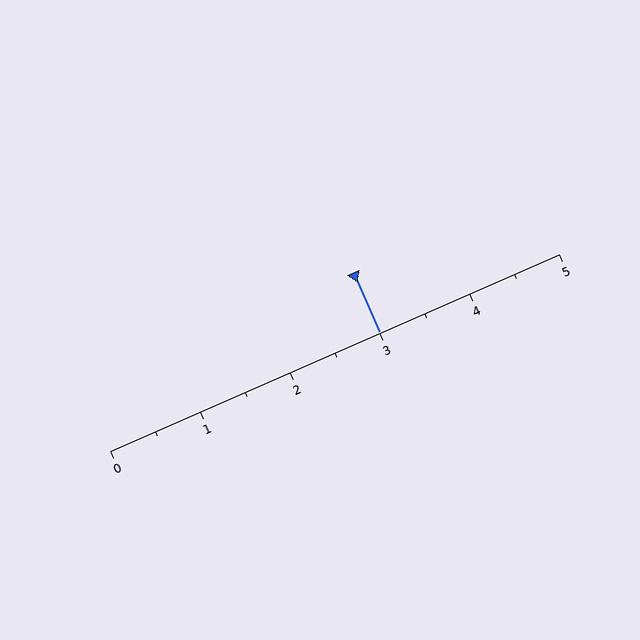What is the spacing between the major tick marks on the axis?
The major ticks are spaced 1 apart.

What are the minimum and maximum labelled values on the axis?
The axis runs from 0 to 5.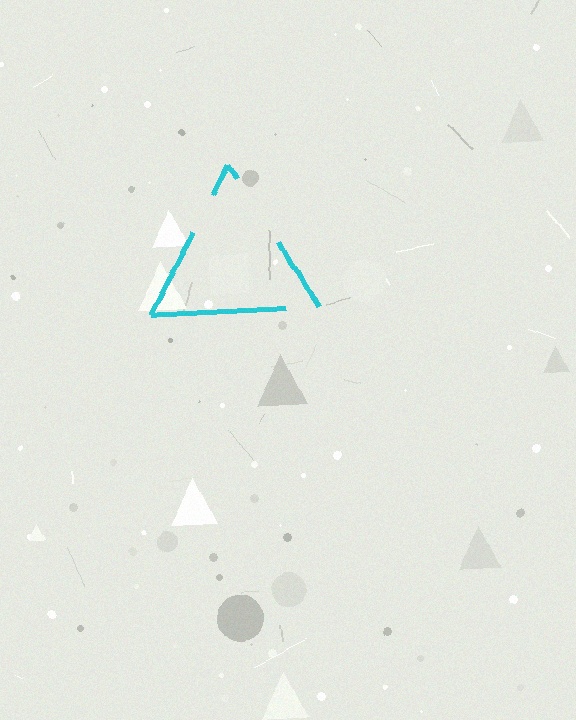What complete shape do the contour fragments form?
The contour fragments form a triangle.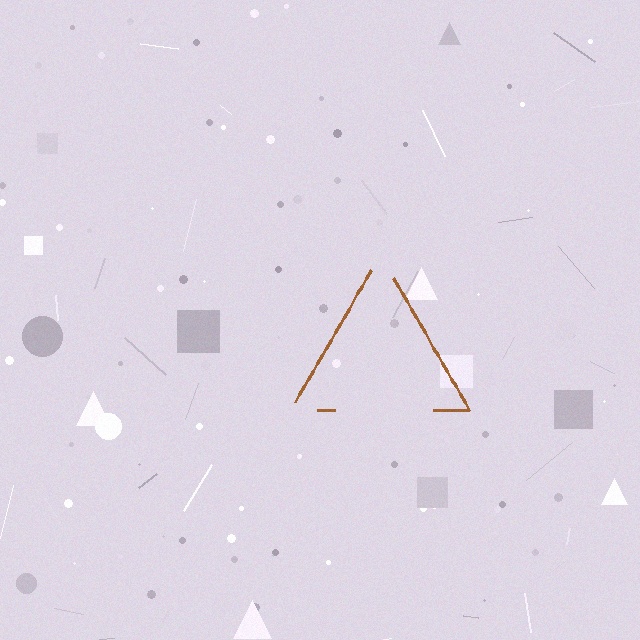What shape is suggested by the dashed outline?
The dashed outline suggests a triangle.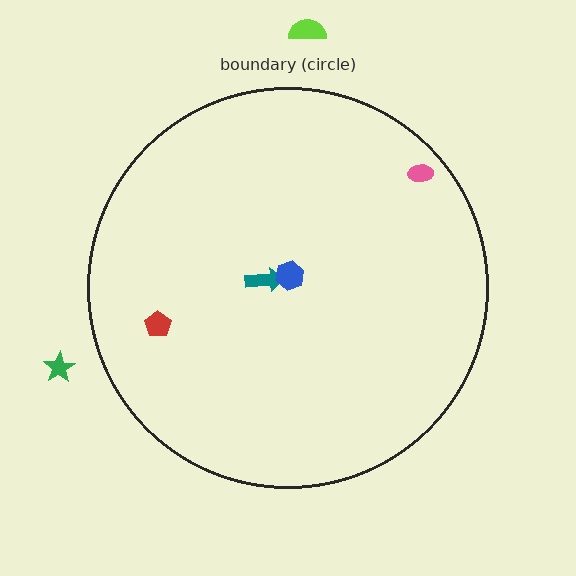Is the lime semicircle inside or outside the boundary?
Outside.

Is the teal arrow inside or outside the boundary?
Inside.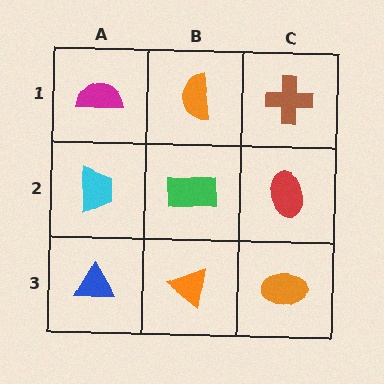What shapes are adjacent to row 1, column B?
A green rectangle (row 2, column B), a magenta semicircle (row 1, column A), a brown cross (row 1, column C).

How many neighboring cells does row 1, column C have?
2.